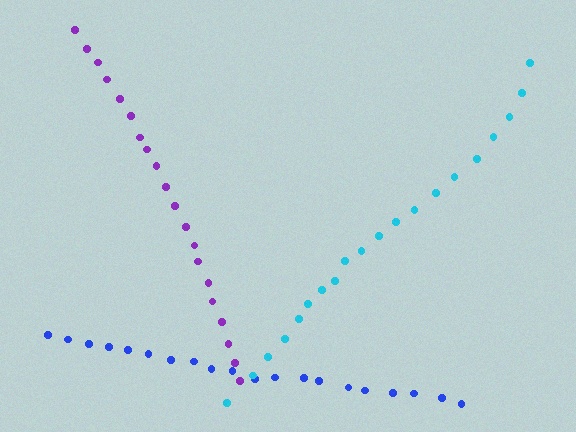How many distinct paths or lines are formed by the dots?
There are 3 distinct paths.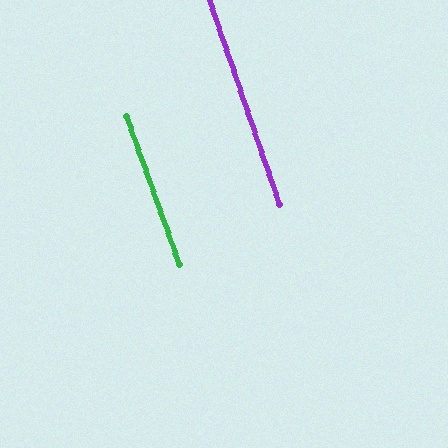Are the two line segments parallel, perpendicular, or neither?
Parallel — their directions differ by only 0.9°.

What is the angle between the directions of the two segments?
Approximately 1 degree.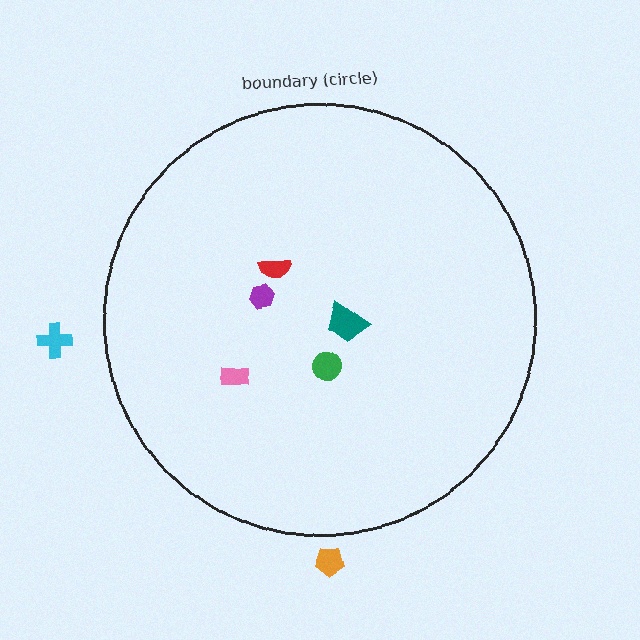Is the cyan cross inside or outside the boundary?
Outside.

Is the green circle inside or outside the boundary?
Inside.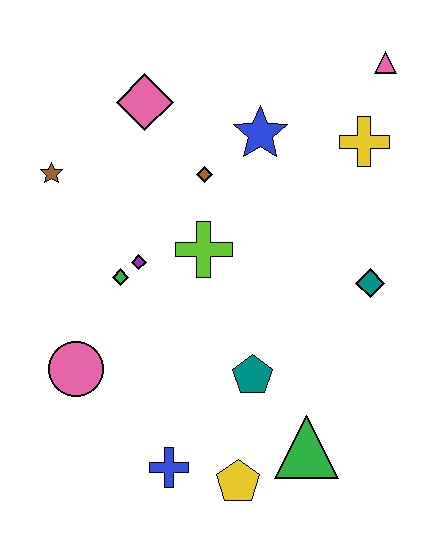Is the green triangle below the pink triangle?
Yes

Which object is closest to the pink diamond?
The brown diamond is closest to the pink diamond.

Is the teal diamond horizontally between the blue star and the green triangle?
No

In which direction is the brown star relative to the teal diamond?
The brown star is to the left of the teal diamond.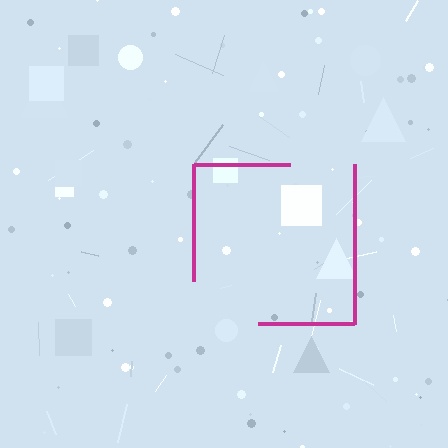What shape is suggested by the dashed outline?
The dashed outline suggests a square.